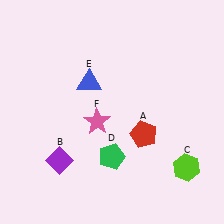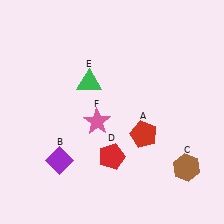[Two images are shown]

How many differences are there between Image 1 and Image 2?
There are 3 differences between the two images.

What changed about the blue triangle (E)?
In Image 1, E is blue. In Image 2, it changed to green.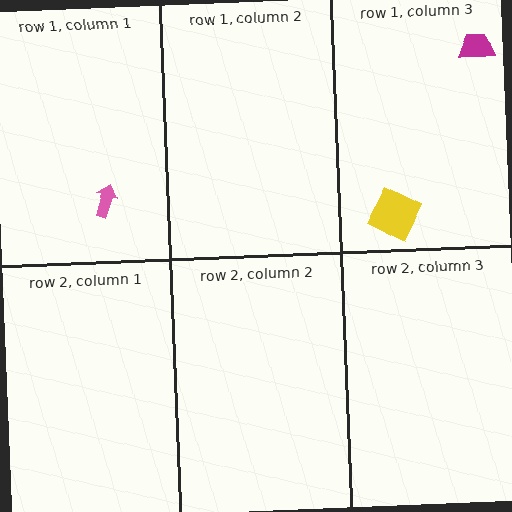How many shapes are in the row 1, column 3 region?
2.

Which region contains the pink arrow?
The row 1, column 1 region.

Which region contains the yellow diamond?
The row 1, column 3 region.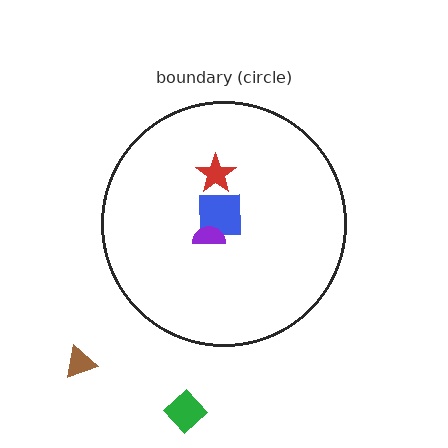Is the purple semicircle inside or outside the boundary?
Inside.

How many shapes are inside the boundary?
3 inside, 2 outside.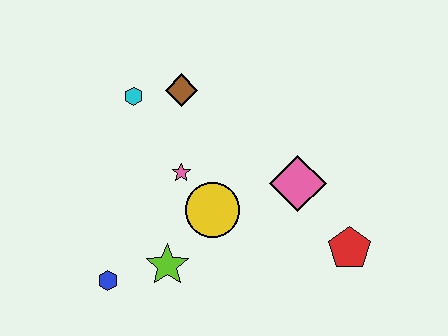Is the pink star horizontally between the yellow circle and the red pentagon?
No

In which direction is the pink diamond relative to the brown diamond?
The pink diamond is to the right of the brown diamond.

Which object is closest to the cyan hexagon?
The brown diamond is closest to the cyan hexagon.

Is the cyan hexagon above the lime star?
Yes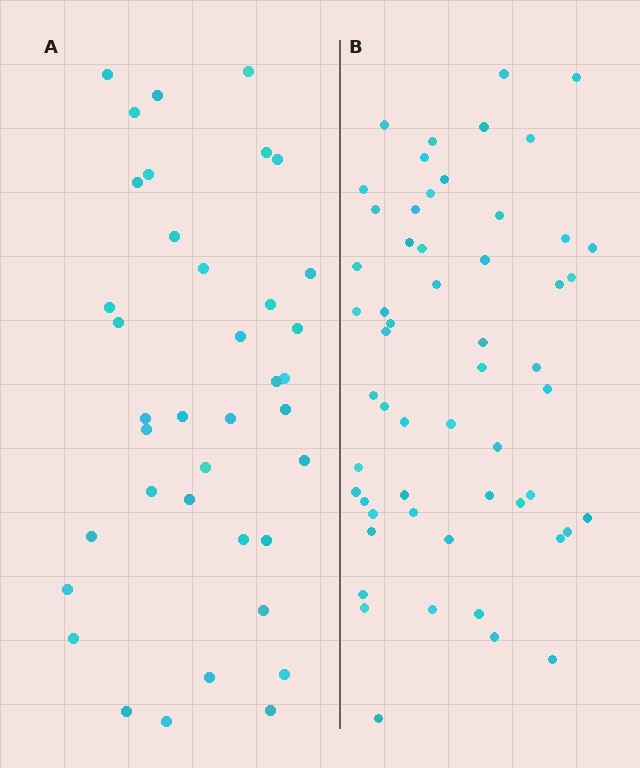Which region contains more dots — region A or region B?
Region B (the right region) has more dots.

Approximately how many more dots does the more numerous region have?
Region B has approximately 20 more dots than region A.